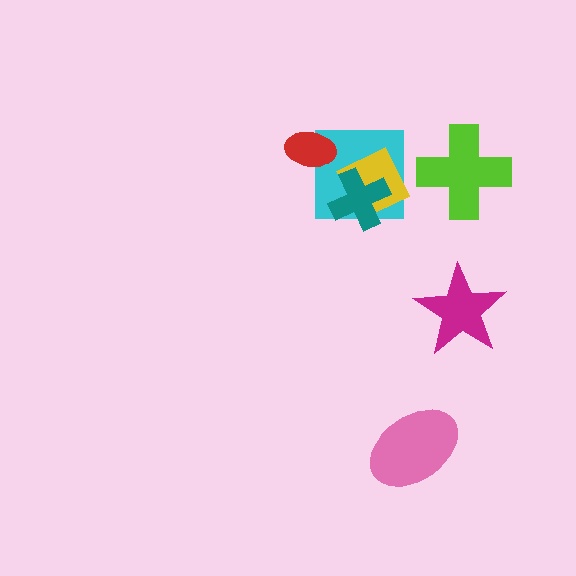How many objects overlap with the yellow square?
2 objects overlap with the yellow square.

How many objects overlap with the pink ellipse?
0 objects overlap with the pink ellipse.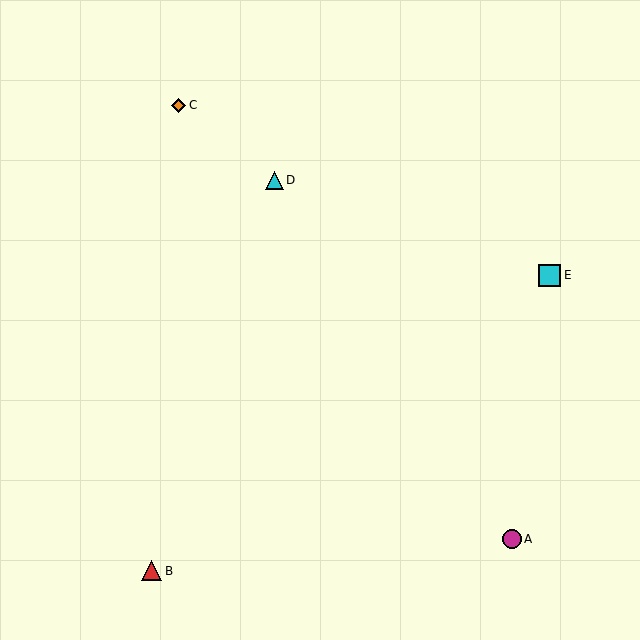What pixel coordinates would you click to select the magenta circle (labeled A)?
Click at (512, 539) to select the magenta circle A.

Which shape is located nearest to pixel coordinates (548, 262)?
The cyan square (labeled E) at (550, 275) is nearest to that location.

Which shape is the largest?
The cyan square (labeled E) is the largest.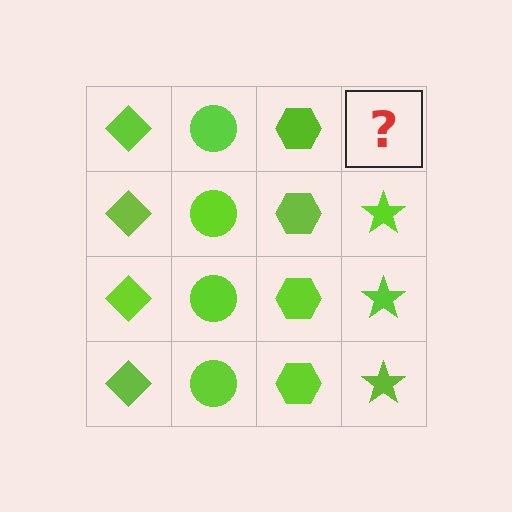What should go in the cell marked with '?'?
The missing cell should contain a lime star.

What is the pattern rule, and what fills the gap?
The rule is that each column has a consistent shape. The gap should be filled with a lime star.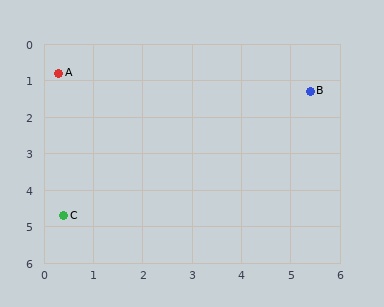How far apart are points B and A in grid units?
Points B and A are about 5.1 grid units apart.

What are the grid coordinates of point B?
Point B is at approximately (5.4, 1.3).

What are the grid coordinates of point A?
Point A is at approximately (0.3, 0.8).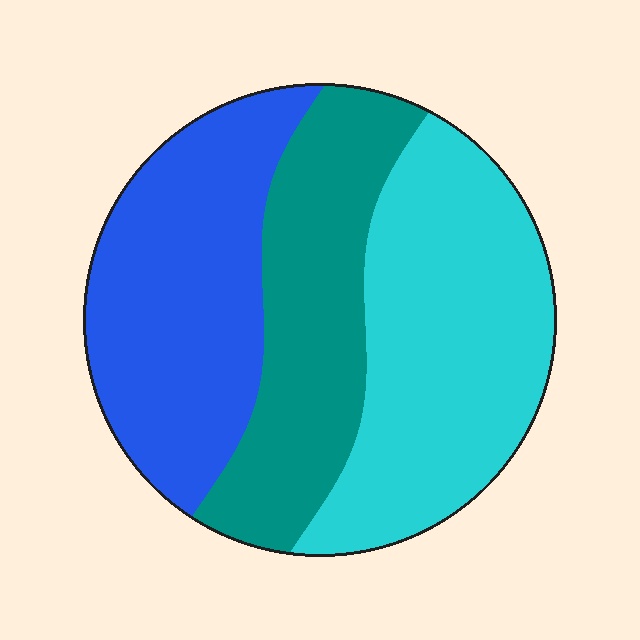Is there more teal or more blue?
Blue.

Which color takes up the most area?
Cyan, at roughly 40%.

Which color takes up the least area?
Teal, at roughly 30%.